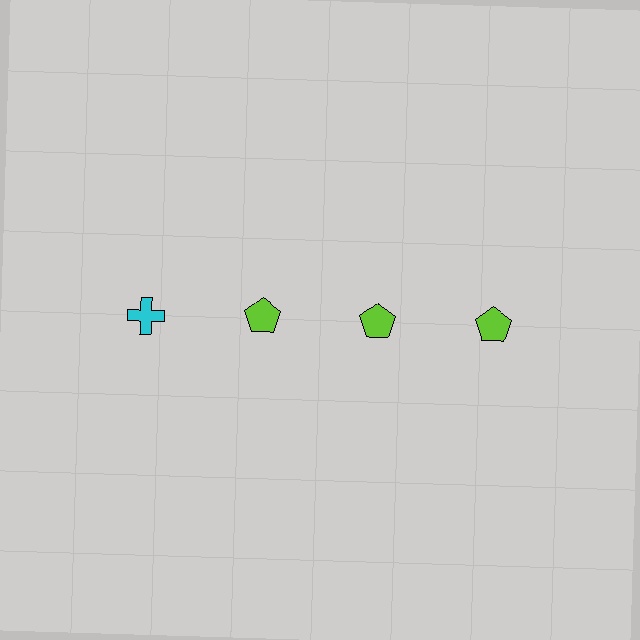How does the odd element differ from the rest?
It differs in both color (cyan instead of lime) and shape (cross instead of pentagon).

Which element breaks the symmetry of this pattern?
The cyan cross in the top row, leftmost column breaks the symmetry. All other shapes are lime pentagons.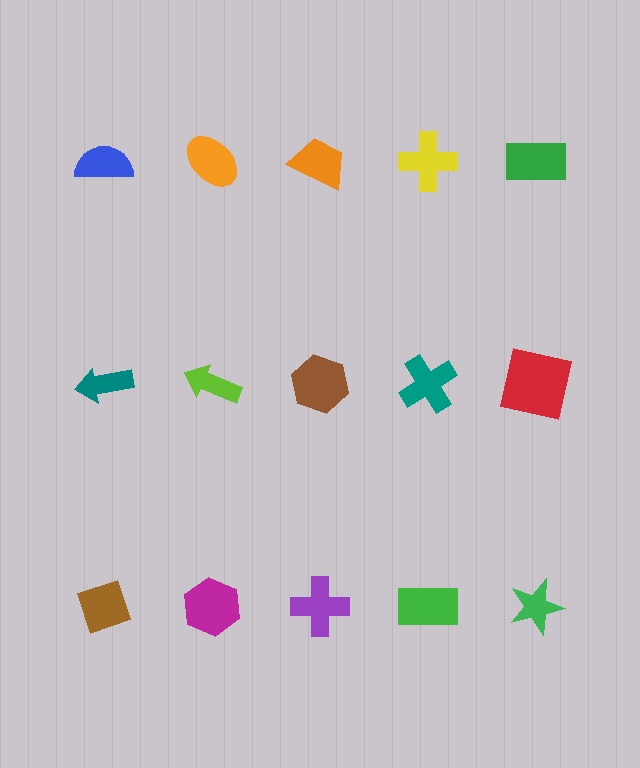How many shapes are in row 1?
5 shapes.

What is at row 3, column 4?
A green rectangle.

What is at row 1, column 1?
A blue semicircle.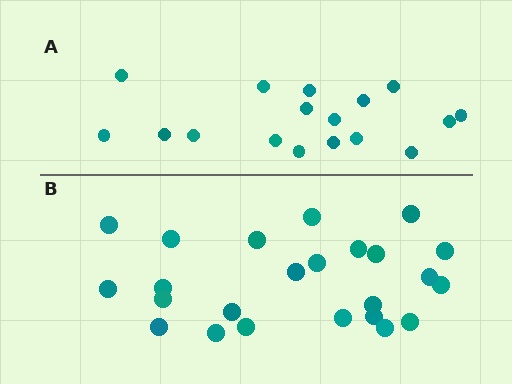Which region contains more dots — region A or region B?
Region B (the bottom region) has more dots.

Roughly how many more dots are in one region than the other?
Region B has roughly 8 or so more dots than region A.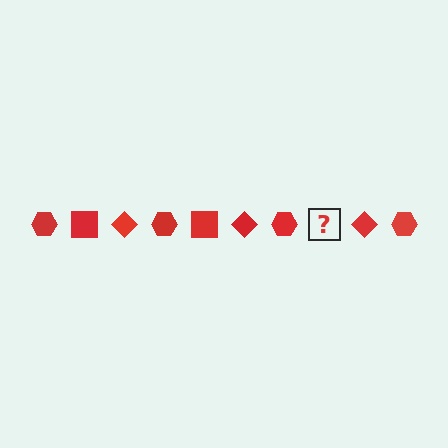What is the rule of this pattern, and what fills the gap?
The rule is that the pattern cycles through hexagon, square, diamond shapes in red. The gap should be filled with a red square.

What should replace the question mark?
The question mark should be replaced with a red square.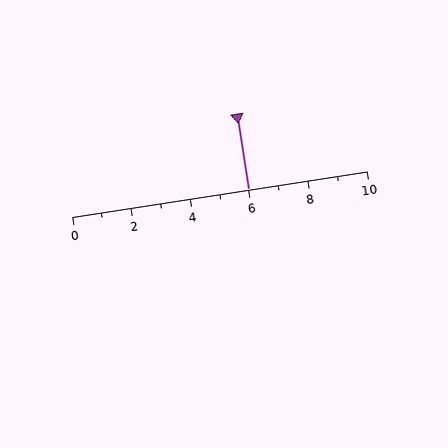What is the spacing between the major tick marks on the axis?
The major ticks are spaced 2 apart.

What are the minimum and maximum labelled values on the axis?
The axis runs from 0 to 10.